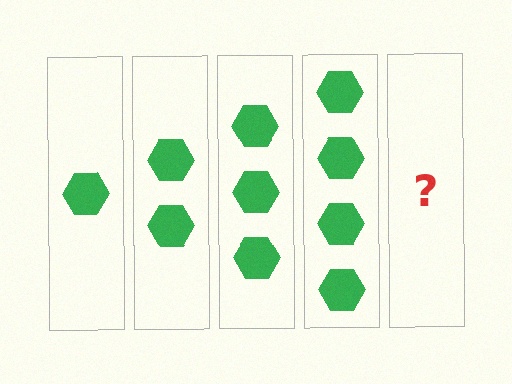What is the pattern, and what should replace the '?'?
The pattern is that each step adds one more hexagon. The '?' should be 5 hexagons.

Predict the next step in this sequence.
The next step is 5 hexagons.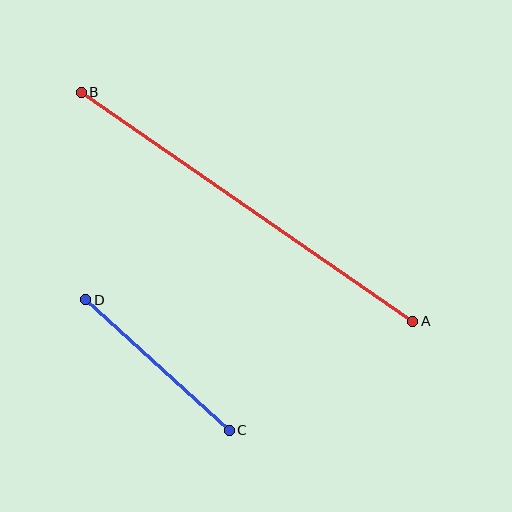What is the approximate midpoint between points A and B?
The midpoint is at approximately (247, 207) pixels.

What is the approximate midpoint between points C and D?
The midpoint is at approximately (158, 365) pixels.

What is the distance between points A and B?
The distance is approximately 403 pixels.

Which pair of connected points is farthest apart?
Points A and B are farthest apart.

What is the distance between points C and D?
The distance is approximately 193 pixels.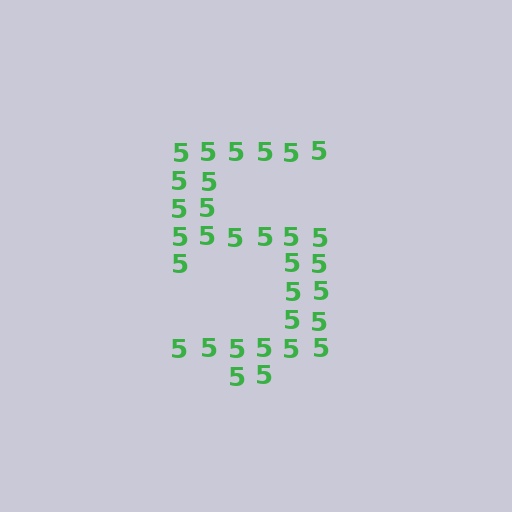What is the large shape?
The large shape is the digit 5.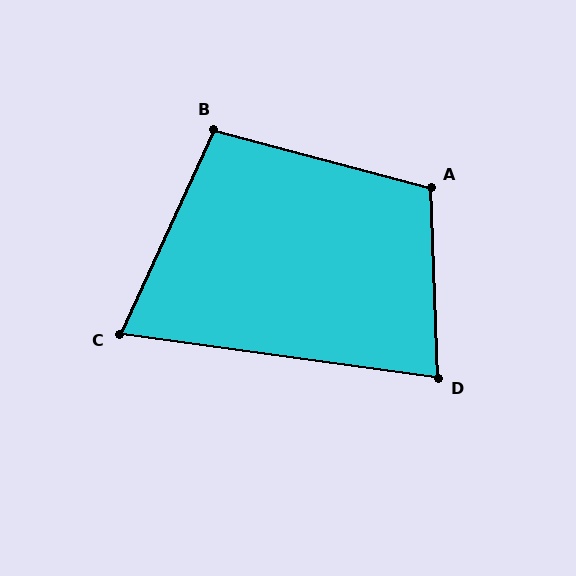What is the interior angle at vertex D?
Approximately 80 degrees (acute).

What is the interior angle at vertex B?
Approximately 100 degrees (obtuse).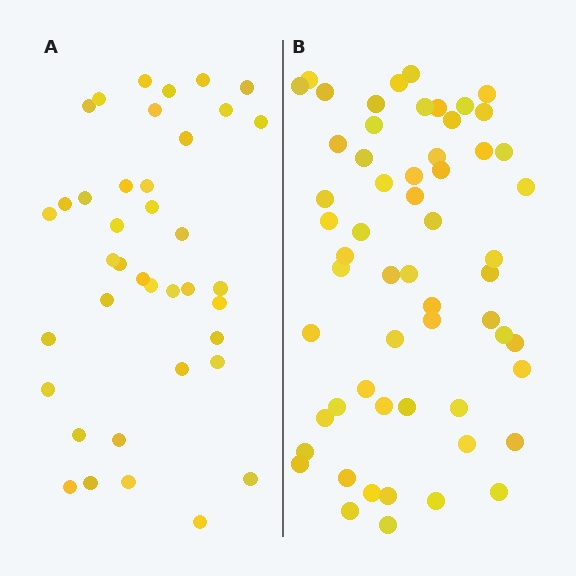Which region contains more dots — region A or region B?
Region B (the right region) has more dots.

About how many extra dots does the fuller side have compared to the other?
Region B has approximately 20 more dots than region A.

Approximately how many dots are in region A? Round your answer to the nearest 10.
About 40 dots. (The exact count is 39, which rounds to 40.)